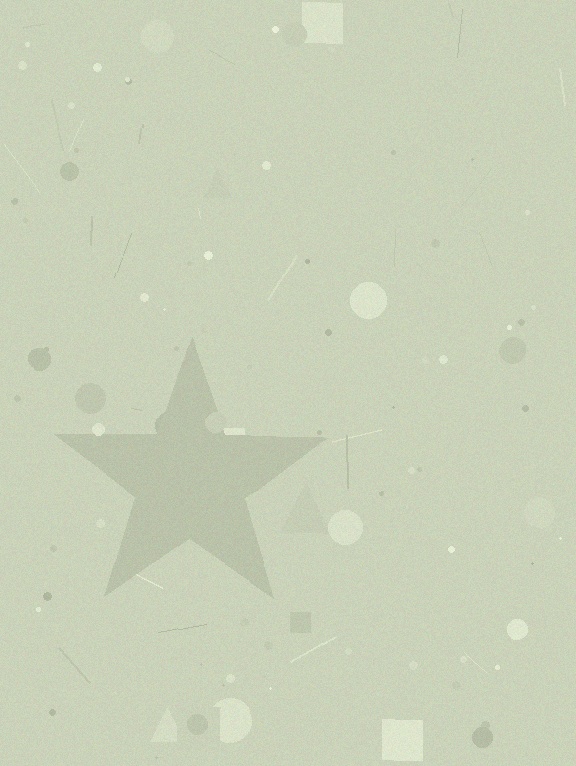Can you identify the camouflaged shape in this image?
The camouflaged shape is a star.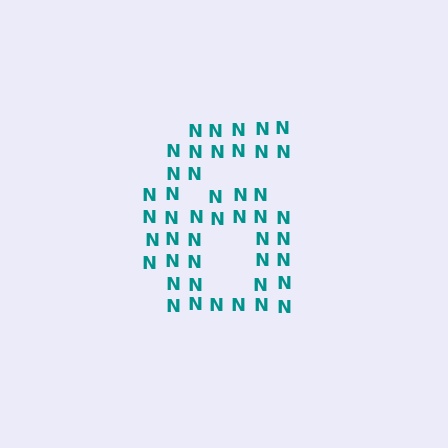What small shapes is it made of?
It is made of small letter N's.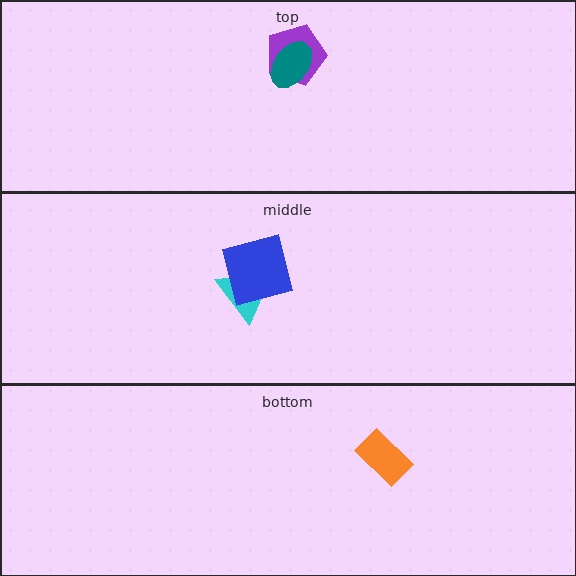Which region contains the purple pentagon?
The top region.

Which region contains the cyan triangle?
The middle region.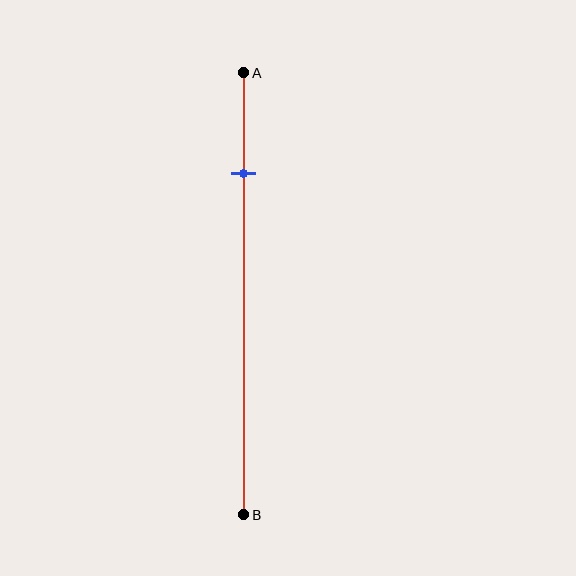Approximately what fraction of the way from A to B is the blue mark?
The blue mark is approximately 25% of the way from A to B.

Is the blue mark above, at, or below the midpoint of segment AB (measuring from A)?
The blue mark is above the midpoint of segment AB.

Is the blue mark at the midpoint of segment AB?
No, the mark is at about 25% from A, not at the 50% midpoint.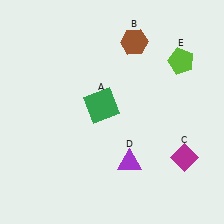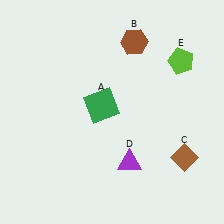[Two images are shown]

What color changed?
The diamond (C) changed from magenta in Image 1 to brown in Image 2.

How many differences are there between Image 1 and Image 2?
There is 1 difference between the two images.